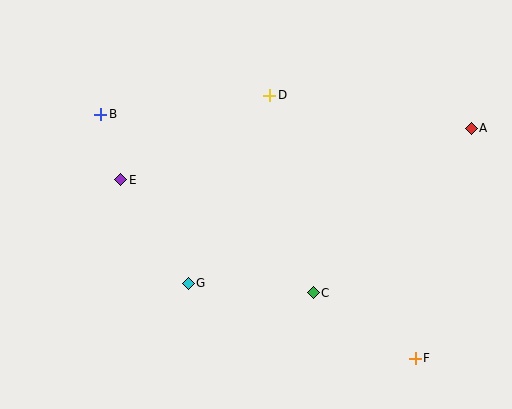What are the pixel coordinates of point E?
Point E is at (121, 180).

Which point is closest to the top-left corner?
Point B is closest to the top-left corner.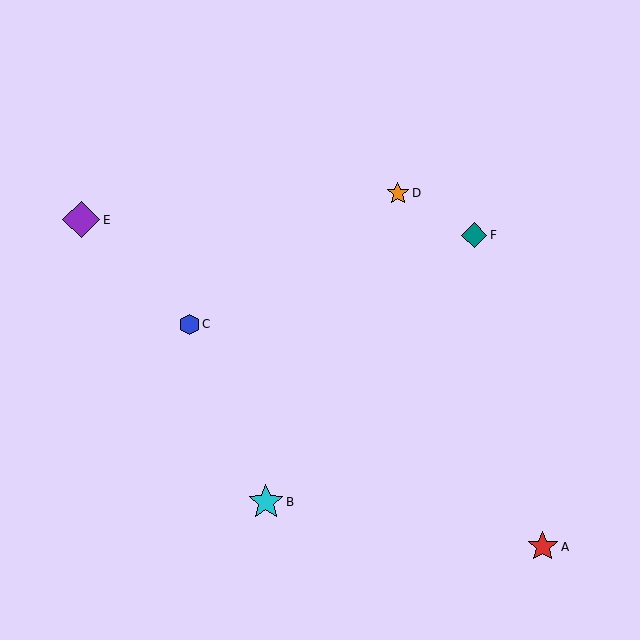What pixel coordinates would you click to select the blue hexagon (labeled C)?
Click at (189, 324) to select the blue hexagon C.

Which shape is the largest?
The purple diamond (labeled E) is the largest.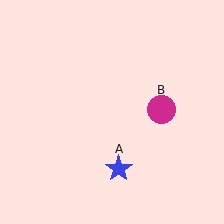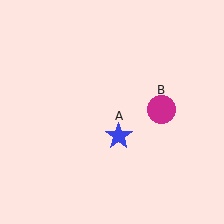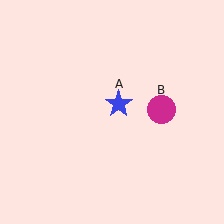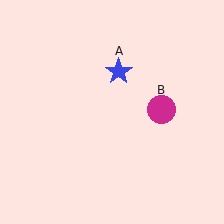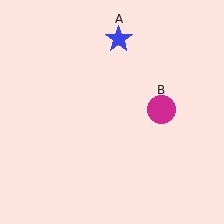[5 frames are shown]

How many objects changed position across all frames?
1 object changed position: blue star (object A).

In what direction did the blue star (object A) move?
The blue star (object A) moved up.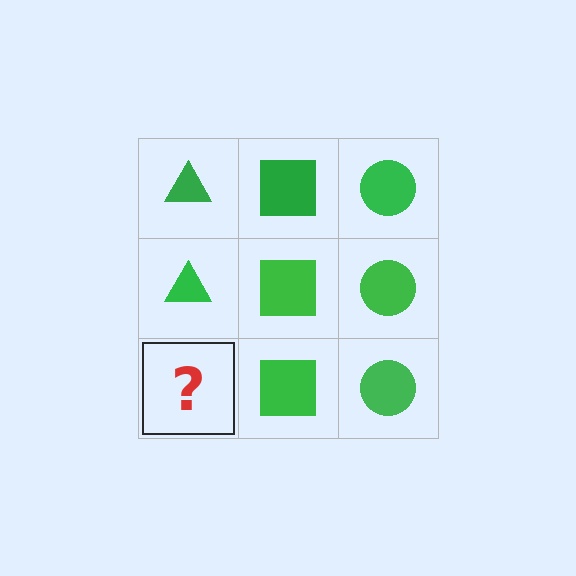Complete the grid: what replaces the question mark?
The question mark should be replaced with a green triangle.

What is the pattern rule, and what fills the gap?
The rule is that each column has a consistent shape. The gap should be filled with a green triangle.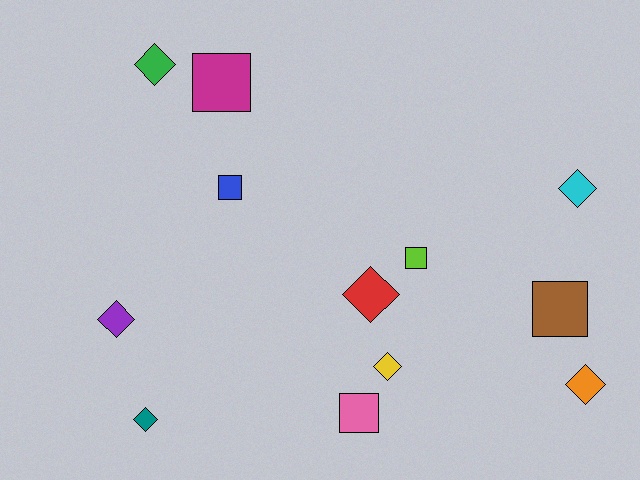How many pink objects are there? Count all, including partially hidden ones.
There is 1 pink object.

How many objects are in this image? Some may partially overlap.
There are 12 objects.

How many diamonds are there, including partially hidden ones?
There are 7 diamonds.